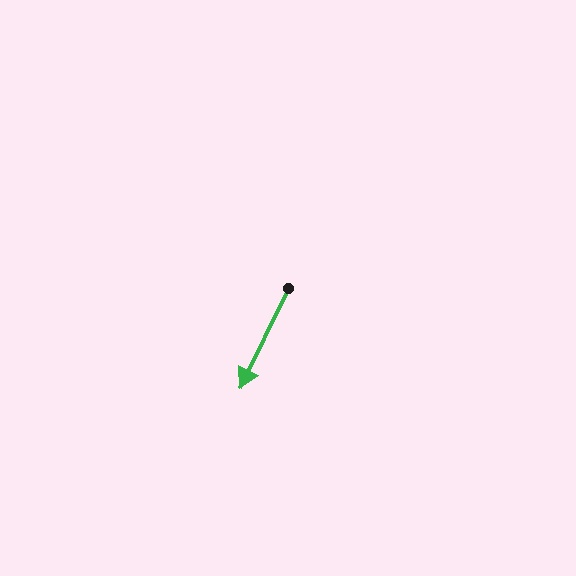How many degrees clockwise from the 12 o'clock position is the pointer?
Approximately 206 degrees.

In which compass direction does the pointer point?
Southwest.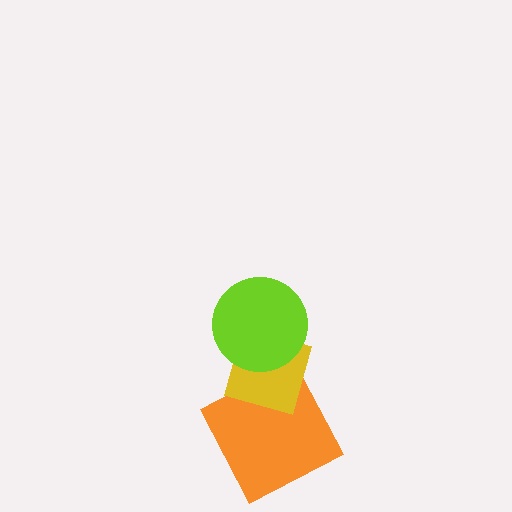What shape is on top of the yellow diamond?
The lime circle is on top of the yellow diamond.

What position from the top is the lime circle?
The lime circle is 1st from the top.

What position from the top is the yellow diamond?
The yellow diamond is 2nd from the top.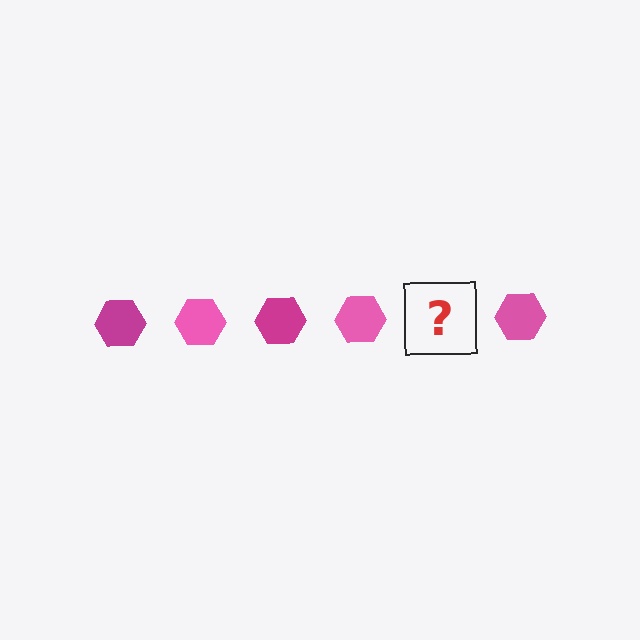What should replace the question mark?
The question mark should be replaced with a magenta hexagon.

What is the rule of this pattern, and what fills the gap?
The rule is that the pattern cycles through magenta, pink hexagons. The gap should be filled with a magenta hexagon.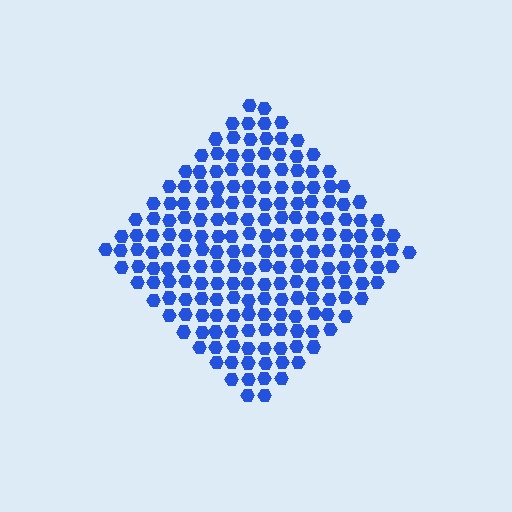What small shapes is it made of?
It is made of small hexagons.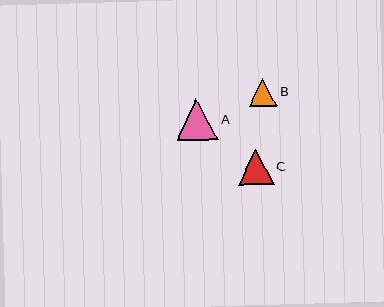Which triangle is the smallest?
Triangle B is the smallest with a size of approximately 28 pixels.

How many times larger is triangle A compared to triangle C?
Triangle A is approximately 1.2 times the size of triangle C.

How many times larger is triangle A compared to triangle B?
Triangle A is approximately 1.5 times the size of triangle B.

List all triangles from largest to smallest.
From largest to smallest: A, C, B.